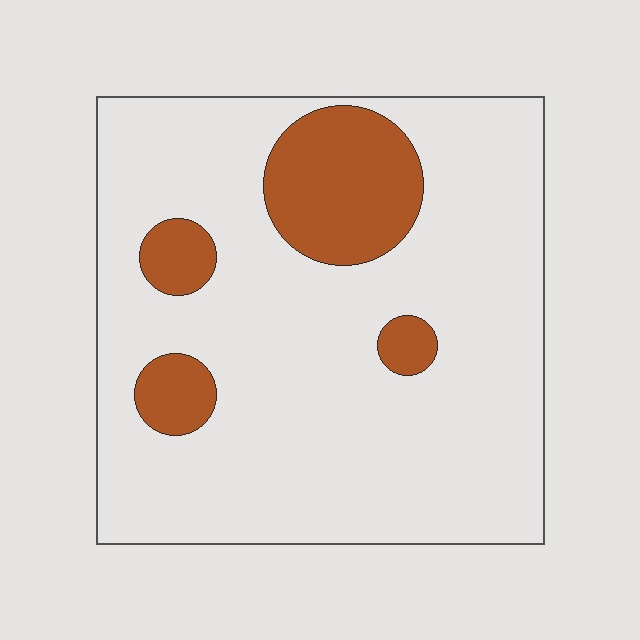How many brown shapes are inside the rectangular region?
4.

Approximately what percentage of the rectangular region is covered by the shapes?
Approximately 15%.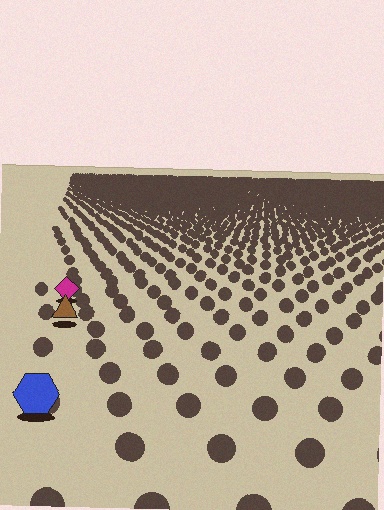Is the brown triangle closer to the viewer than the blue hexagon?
No. The blue hexagon is closer — you can tell from the texture gradient: the ground texture is coarser near it.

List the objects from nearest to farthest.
From nearest to farthest: the blue hexagon, the brown triangle, the magenta diamond.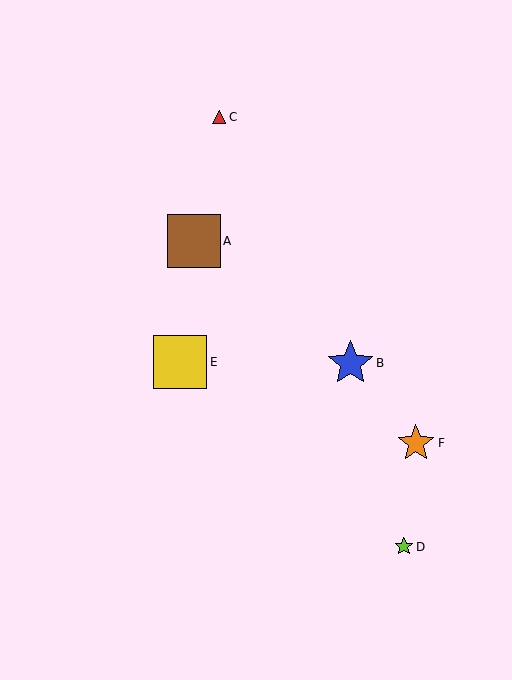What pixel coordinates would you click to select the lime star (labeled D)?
Click at (404, 547) to select the lime star D.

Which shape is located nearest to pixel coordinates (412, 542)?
The lime star (labeled D) at (404, 547) is nearest to that location.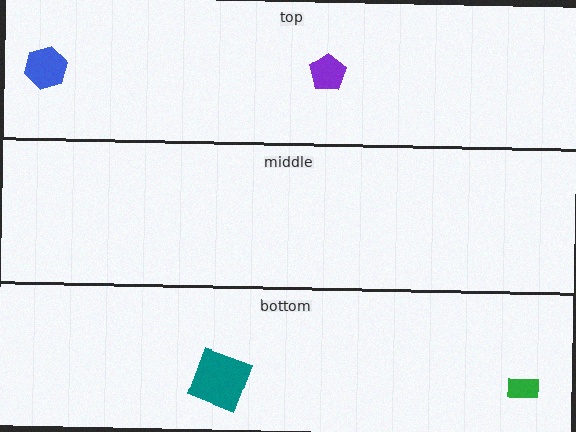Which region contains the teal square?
The bottom region.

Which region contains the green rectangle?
The bottom region.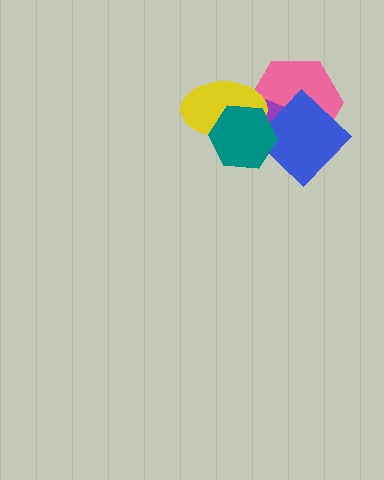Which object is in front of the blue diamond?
The teal hexagon is in front of the blue diamond.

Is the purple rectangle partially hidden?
Yes, it is partially covered by another shape.